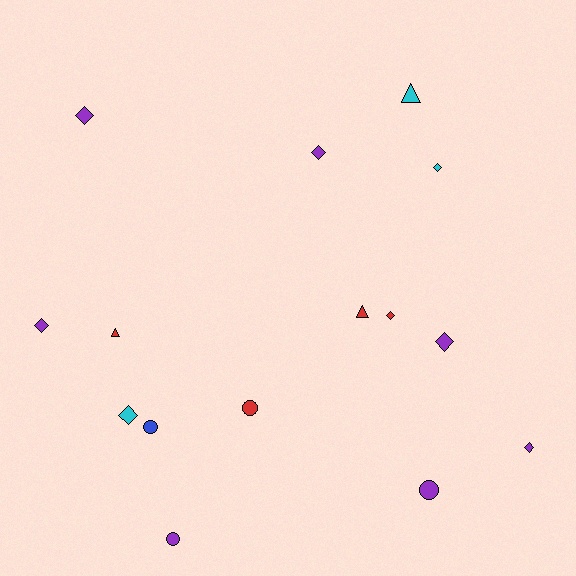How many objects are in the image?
There are 15 objects.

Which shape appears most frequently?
Diamond, with 8 objects.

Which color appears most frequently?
Purple, with 7 objects.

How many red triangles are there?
There are 2 red triangles.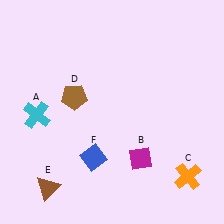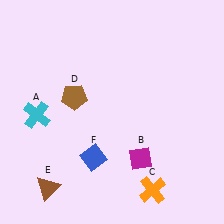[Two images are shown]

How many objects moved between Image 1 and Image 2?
1 object moved between the two images.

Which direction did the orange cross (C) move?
The orange cross (C) moved left.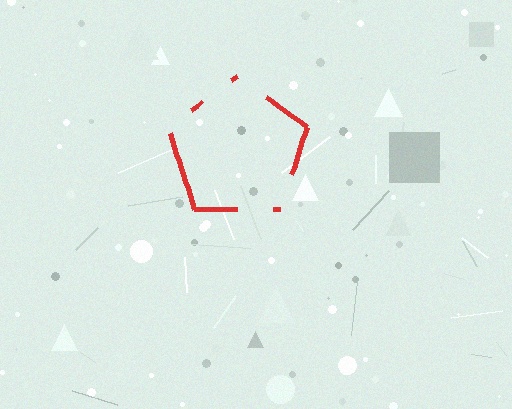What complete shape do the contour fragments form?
The contour fragments form a pentagon.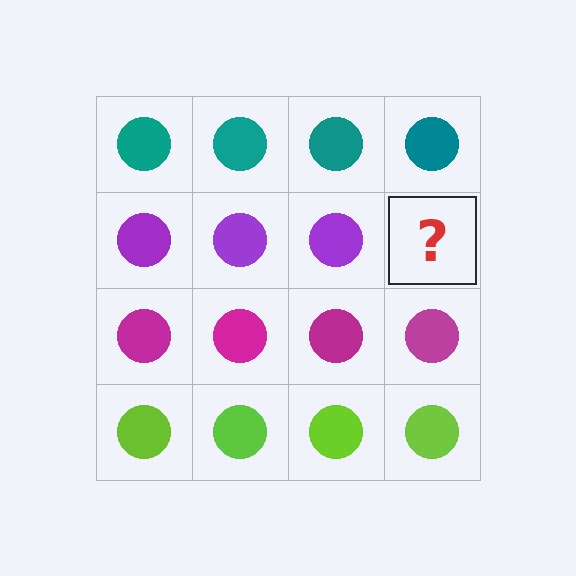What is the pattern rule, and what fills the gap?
The rule is that each row has a consistent color. The gap should be filled with a purple circle.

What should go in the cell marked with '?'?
The missing cell should contain a purple circle.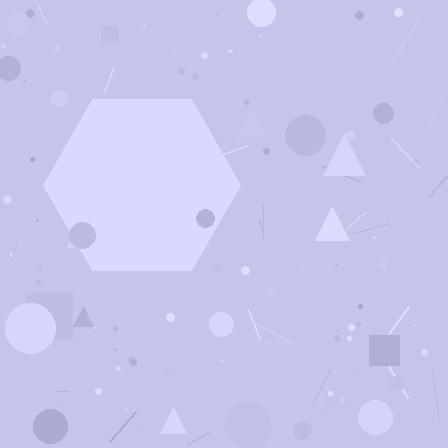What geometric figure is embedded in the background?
A hexagon is embedded in the background.